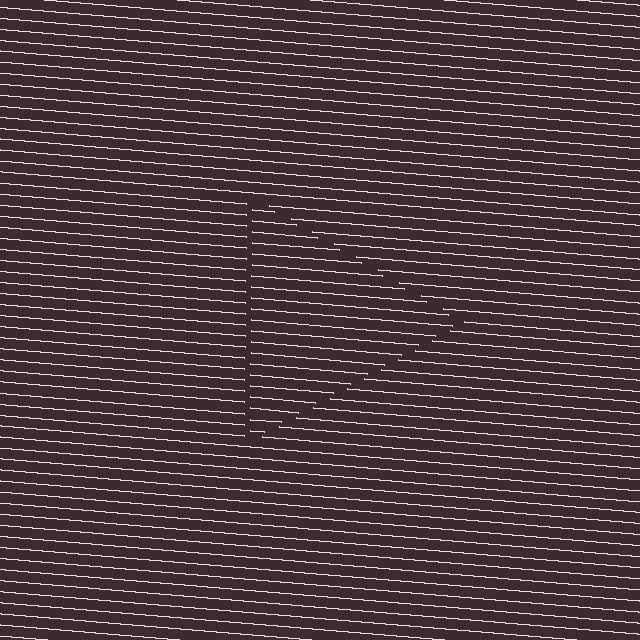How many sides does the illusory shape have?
3 sides — the line-ends trace a triangle.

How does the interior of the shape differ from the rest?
The interior of the shape contains the same grating, shifted by half a period — the contour is defined by the phase discontinuity where line-ends from the inner and outer gratings abut.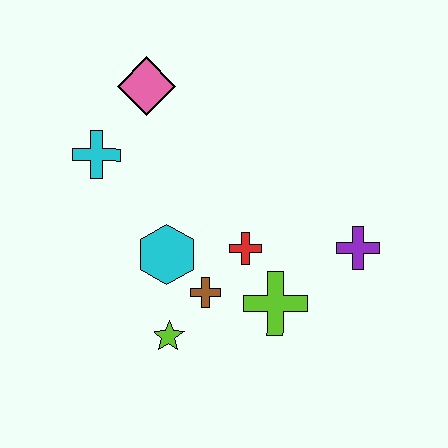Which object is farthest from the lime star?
The pink diamond is farthest from the lime star.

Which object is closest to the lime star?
The brown cross is closest to the lime star.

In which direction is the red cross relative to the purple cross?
The red cross is to the left of the purple cross.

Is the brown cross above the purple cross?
No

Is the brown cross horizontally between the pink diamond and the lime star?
No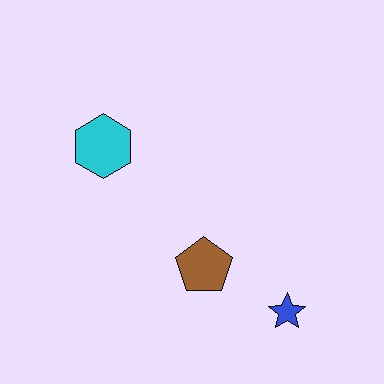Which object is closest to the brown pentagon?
The blue star is closest to the brown pentagon.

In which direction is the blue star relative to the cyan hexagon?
The blue star is to the right of the cyan hexagon.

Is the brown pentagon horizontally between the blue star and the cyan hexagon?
Yes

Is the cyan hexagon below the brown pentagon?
No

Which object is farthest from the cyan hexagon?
The blue star is farthest from the cyan hexagon.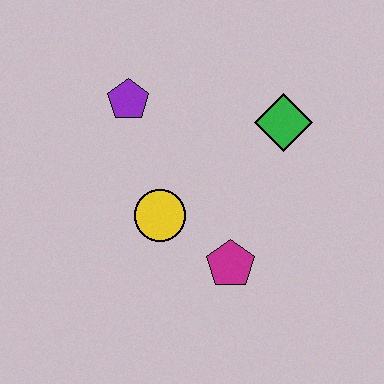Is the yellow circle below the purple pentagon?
Yes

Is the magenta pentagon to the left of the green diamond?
Yes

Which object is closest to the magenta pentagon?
The yellow circle is closest to the magenta pentagon.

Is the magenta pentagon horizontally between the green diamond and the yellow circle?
Yes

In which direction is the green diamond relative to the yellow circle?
The green diamond is to the right of the yellow circle.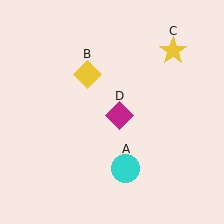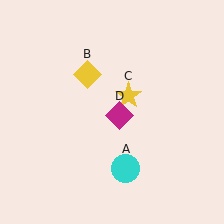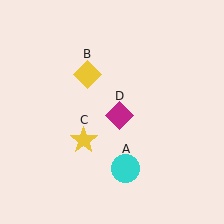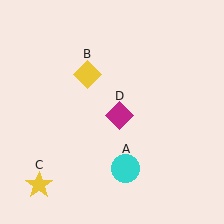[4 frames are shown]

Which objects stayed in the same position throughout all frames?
Cyan circle (object A) and yellow diamond (object B) and magenta diamond (object D) remained stationary.